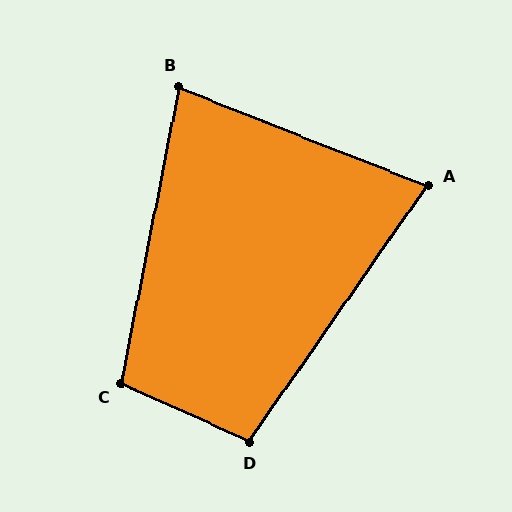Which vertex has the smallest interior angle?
A, at approximately 77 degrees.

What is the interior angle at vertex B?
Approximately 79 degrees (acute).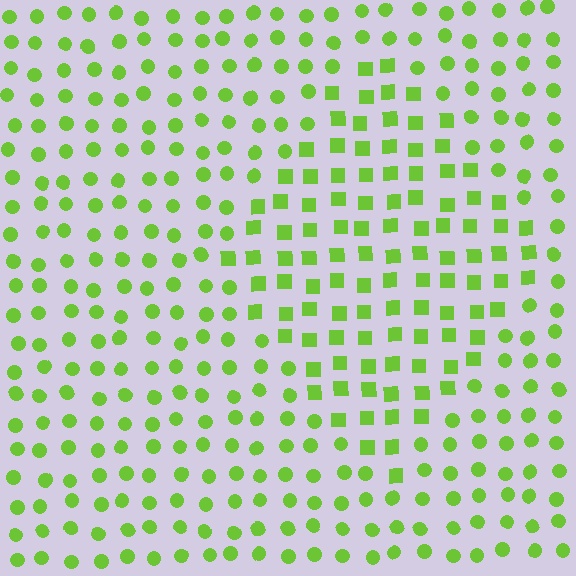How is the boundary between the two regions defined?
The boundary is defined by a change in element shape: squares inside vs. circles outside. All elements share the same color and spacing.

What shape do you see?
I see a diamond.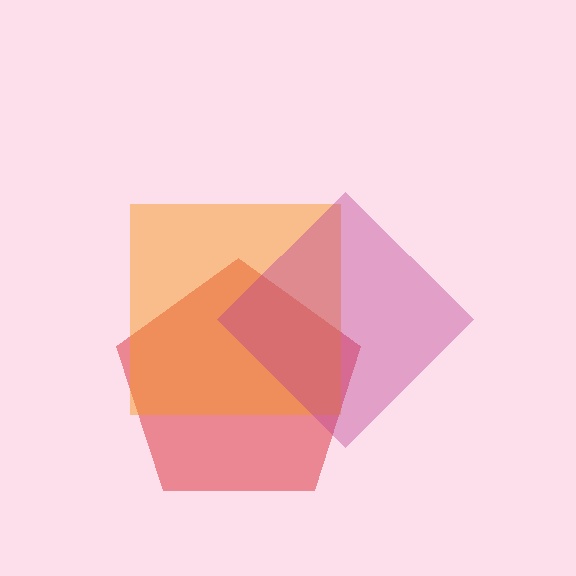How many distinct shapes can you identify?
There are 3 distinct shapes: a red pentagon, an orange square, a magenta diamond.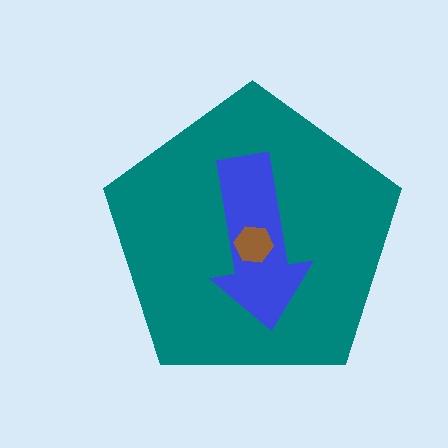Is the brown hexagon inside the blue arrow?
Yes.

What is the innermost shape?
The brown hexagon.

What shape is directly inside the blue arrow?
The brown hexagon.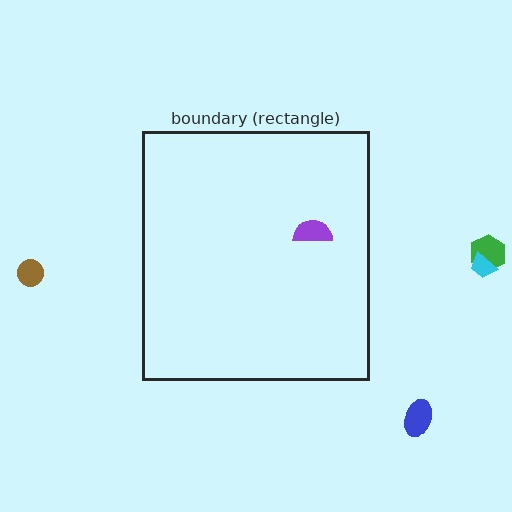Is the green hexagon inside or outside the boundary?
Outside.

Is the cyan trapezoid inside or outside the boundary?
Outside.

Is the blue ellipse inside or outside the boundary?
Outside.